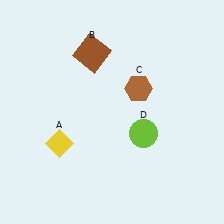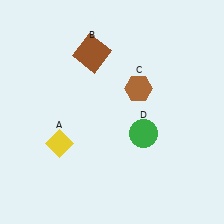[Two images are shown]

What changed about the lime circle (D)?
In Image 1, D is lime. In Image 2, it changed to green.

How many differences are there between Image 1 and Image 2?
There is 1 difference between the two images.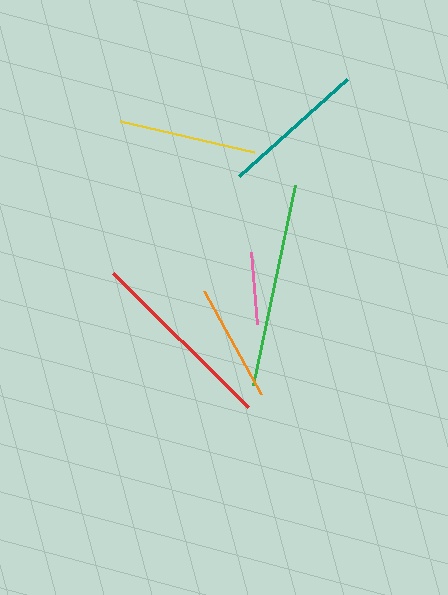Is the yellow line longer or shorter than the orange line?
The yellow line is longer than the orange line.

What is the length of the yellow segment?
The yellow segment is approximately 137 pixels long.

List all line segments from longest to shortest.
From longest to shortest: green, red, teal, yellow, orange, pink.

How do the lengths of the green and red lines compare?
The green and red lines are approximately the same length.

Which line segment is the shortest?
The pink line is the shortest at approximately 72 pixels.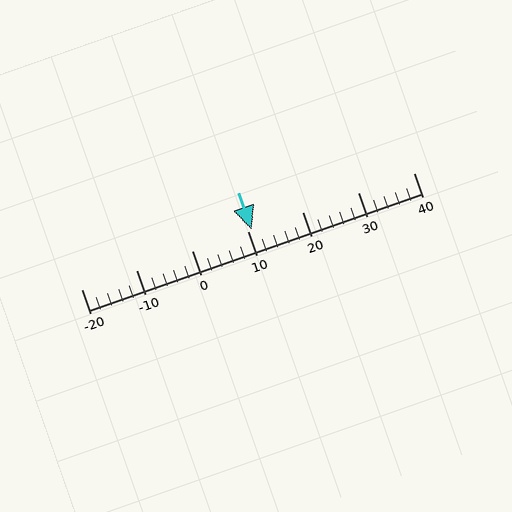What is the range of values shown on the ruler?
The ruler shows values from -20 to 40.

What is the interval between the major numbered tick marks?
The major tick marks are spaced 10 units apart.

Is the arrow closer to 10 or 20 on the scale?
The arrow is closer to 10.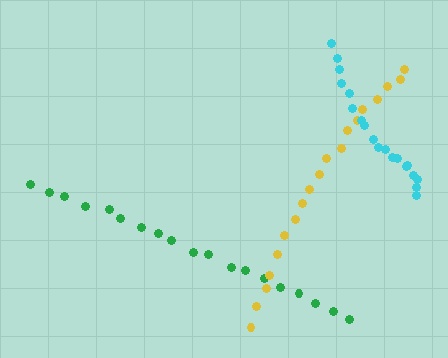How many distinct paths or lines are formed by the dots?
There are 3 distinct paths.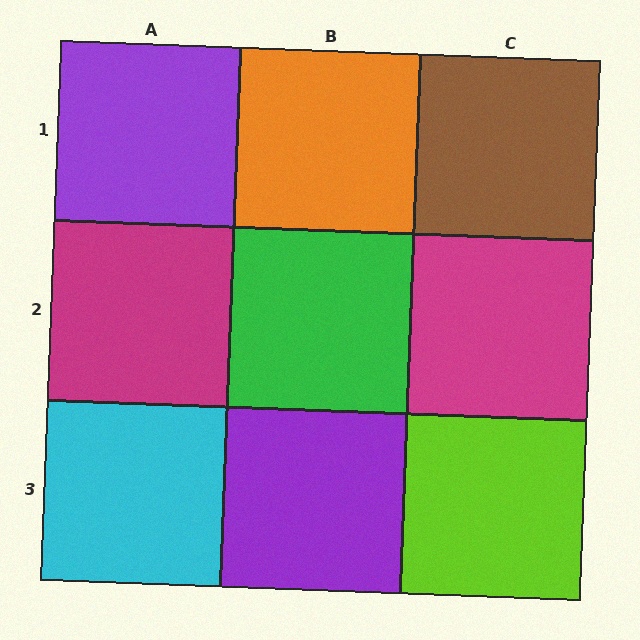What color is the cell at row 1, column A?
Purple.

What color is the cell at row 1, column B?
Orange.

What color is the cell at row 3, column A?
Cyan.